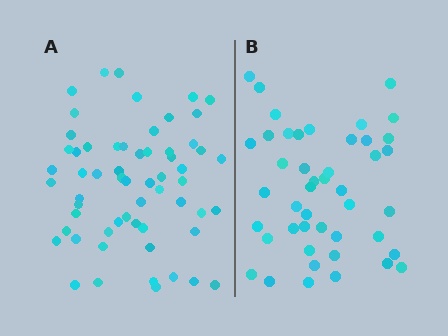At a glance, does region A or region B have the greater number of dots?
Region A (the left region) has more dots.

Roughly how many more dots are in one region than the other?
Region A has approximately 15 more dots than region B.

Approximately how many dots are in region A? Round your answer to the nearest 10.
About 60 dots.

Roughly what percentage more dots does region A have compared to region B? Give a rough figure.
About 35% more.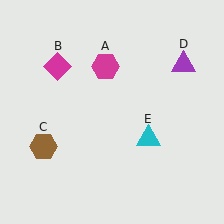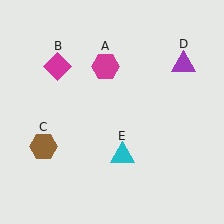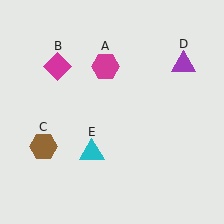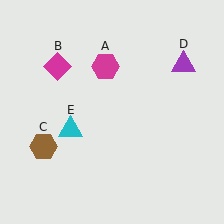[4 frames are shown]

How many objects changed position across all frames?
1 object changed position: cyan triangle (object E).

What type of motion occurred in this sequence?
The cyan triangle (object E) rotated clockwise around the center of the scene.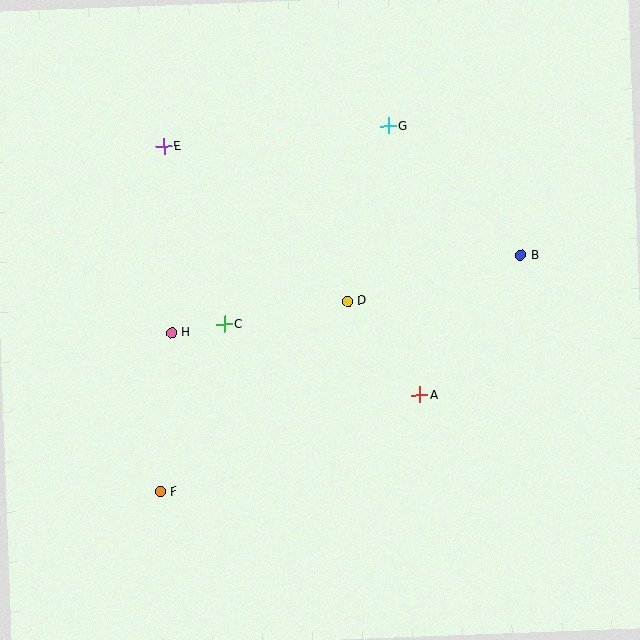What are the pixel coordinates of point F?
Point F is at (161, 492).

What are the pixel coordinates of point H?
Point H is at (171, 333).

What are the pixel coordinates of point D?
Point D is at (347, 301).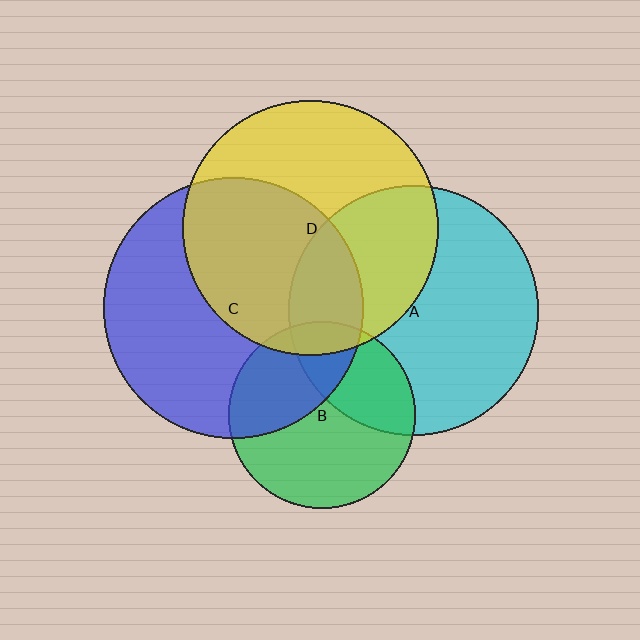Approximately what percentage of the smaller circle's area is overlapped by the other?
Approximately 35%.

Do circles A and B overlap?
Yes.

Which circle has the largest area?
Circle C (blue).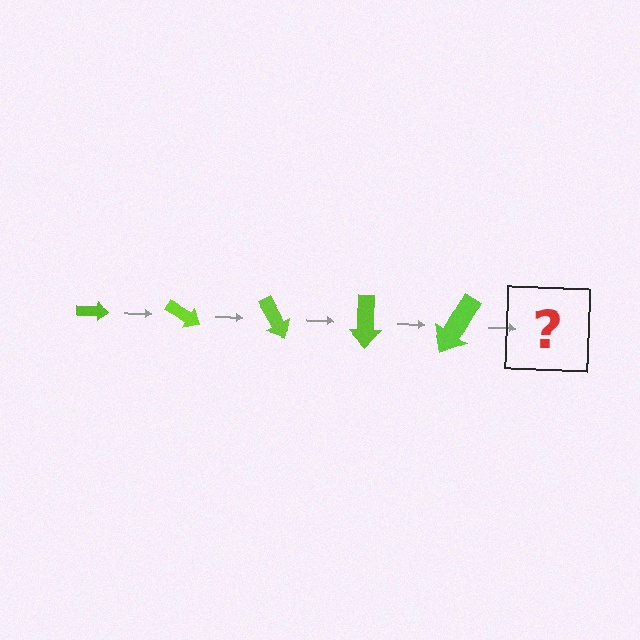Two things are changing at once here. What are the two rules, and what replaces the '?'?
The two rules are that the arrow grows larger each step and it rotates 30 degrees each step. The '?' should be an arrow, larger than the previous one and rotated 150 degrees from the start.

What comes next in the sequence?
The next element should be an arrow, larger than the previous one and rotated 150 degrees from the start.